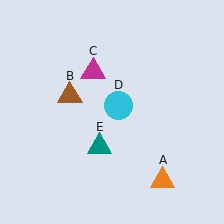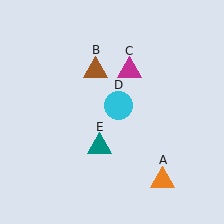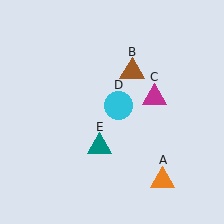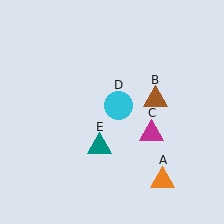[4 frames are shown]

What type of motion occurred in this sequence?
The brown triangle (object B), magenta triangle (object C) rotated clockwise around the center of the scene.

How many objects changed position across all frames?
2 objects changed position: brown triangle (object B), magenta triangle (object C).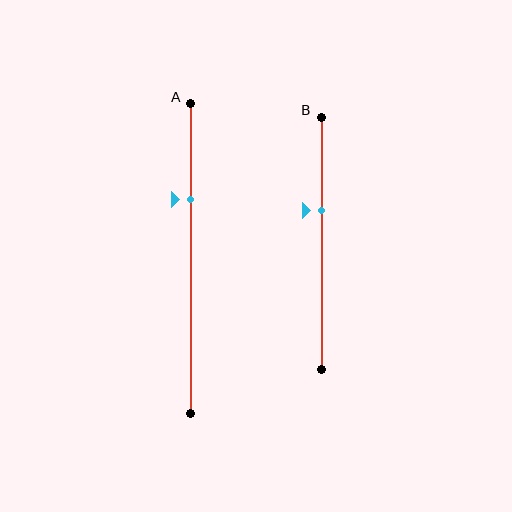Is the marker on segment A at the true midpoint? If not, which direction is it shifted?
No, the marker on segment A is shifted upward by about 19% of the segment length.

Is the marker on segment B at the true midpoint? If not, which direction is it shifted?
No, the marker on segment B is shifted upward by about 13% of the segment length.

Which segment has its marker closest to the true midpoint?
Segment B has its marker closest to the true midpoint.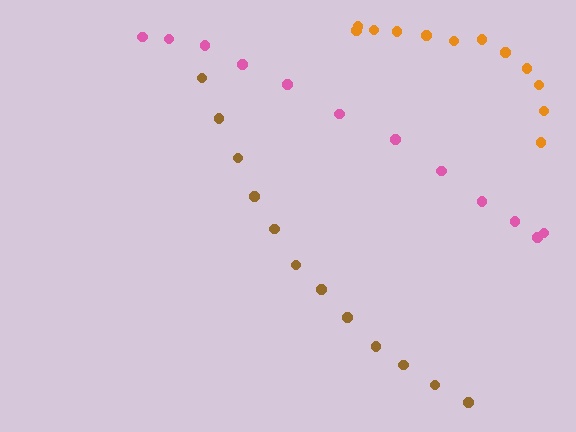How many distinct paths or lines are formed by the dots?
There are 3 distinct paths.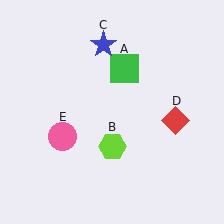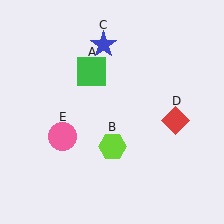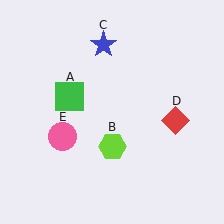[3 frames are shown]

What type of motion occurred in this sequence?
The green square (object A) rotated counterclockwise around the center of the scene.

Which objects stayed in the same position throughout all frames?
Lime hexagon (object B) and blue star (object C) and red diamond (object D) and pink circle (object E) remained stationary.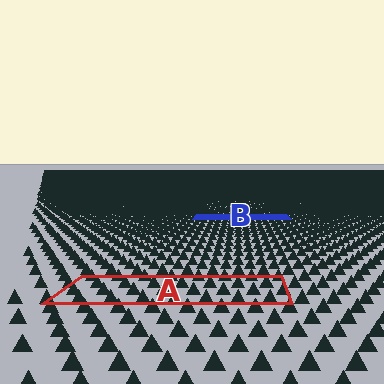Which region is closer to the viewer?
Region A is closer. The texture elements there are larger and more spread out.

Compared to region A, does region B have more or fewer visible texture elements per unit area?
Region B has more texture elements per unit area — they are packed more densely because it is farther away.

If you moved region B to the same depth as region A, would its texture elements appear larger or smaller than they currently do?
They would appear larger. At a closer depth, the same texture elements are projected at a bigger on-screen size.